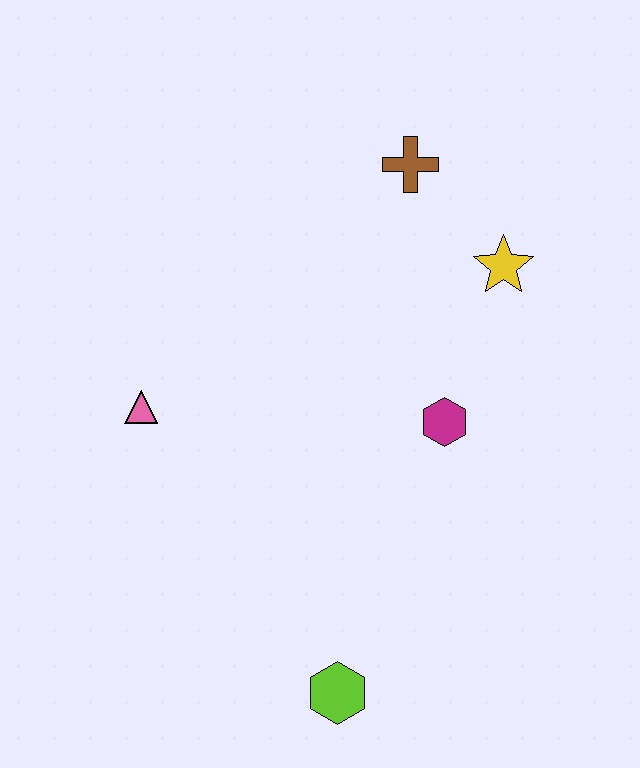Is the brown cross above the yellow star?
Yes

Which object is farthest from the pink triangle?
The yellow star is farthest from the pink triangle.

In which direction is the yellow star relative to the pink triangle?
The yellow star is to the right of the pink triangle.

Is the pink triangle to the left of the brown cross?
Yes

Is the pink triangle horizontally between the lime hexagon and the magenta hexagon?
No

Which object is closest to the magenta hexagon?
The yellow star is closest to the magenta hexagon.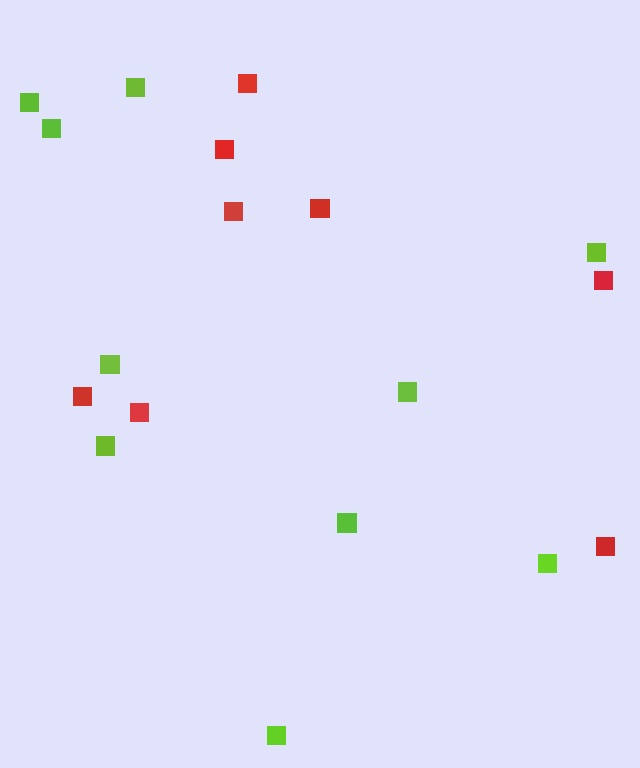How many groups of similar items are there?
There are 2 groups: one group of red squares (8) and one group of lime squares (10).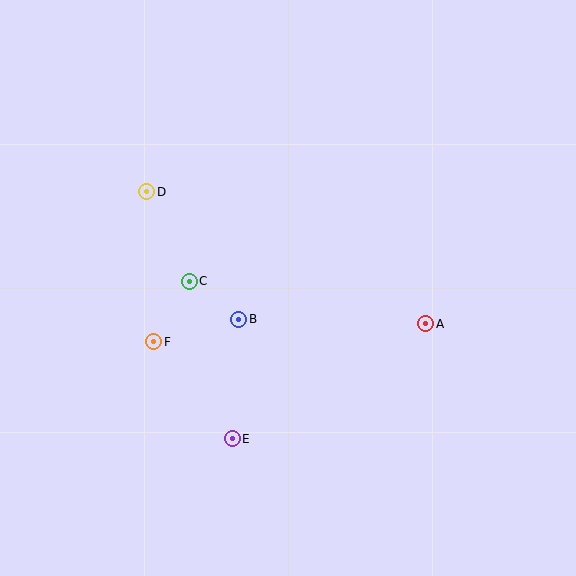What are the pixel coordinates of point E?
Point E is at (232, 439).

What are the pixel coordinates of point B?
Point B is at (239, 319).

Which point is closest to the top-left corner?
Point D is closest to the top-left corner.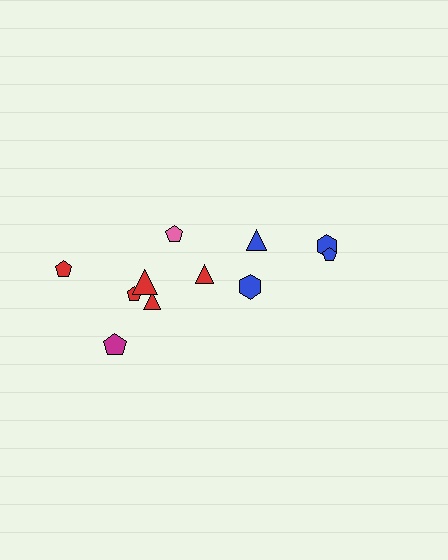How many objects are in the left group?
There are 7 objects.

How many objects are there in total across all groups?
There are 11 objects.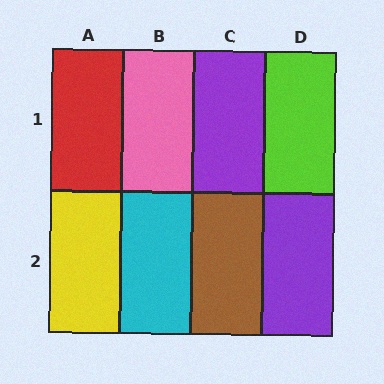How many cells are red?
1 cell is red.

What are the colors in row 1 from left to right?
Red, pink, purple, lime.